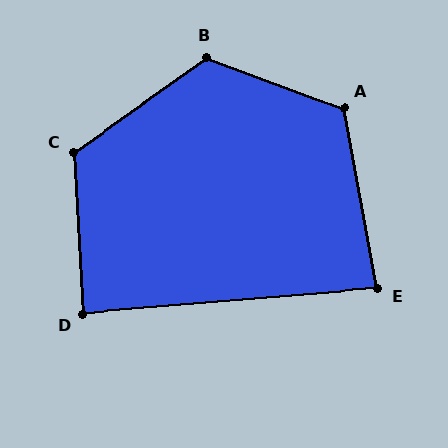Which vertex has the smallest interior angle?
E, at approximately 84 degrees.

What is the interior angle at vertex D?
Approximately 89 degrees (approximately right).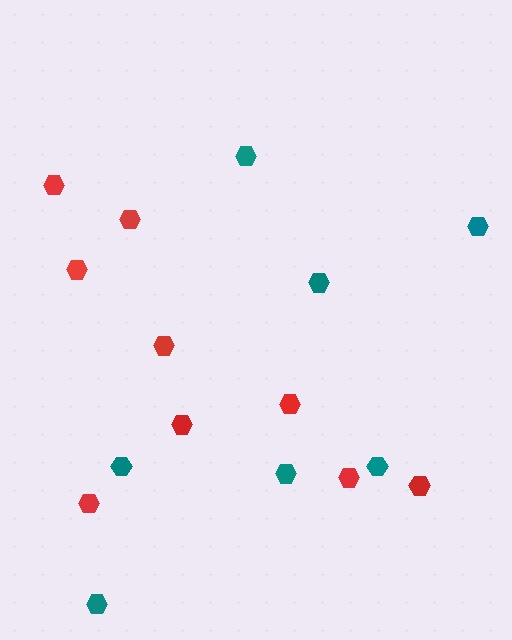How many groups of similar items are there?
There are 2 groups: one group of teal hexagons (7) and one group of red hexagons (9).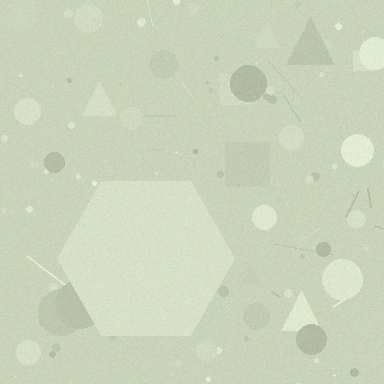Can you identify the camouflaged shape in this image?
The camouflaged shape is a hexagon.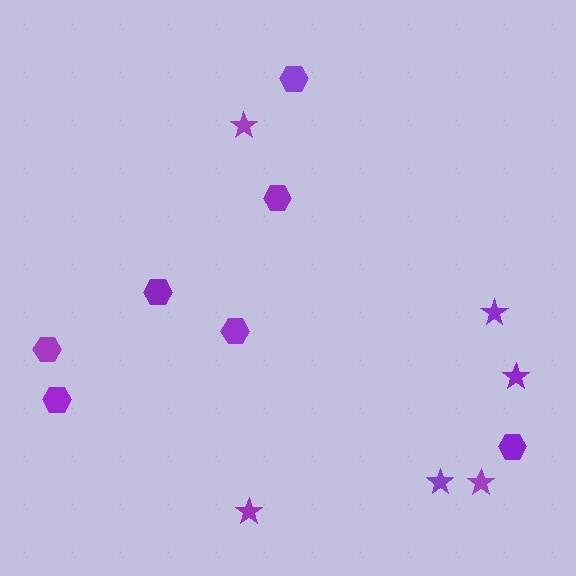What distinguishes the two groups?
There are 2 groups: one group of stars (6) and one group of hexagons (7).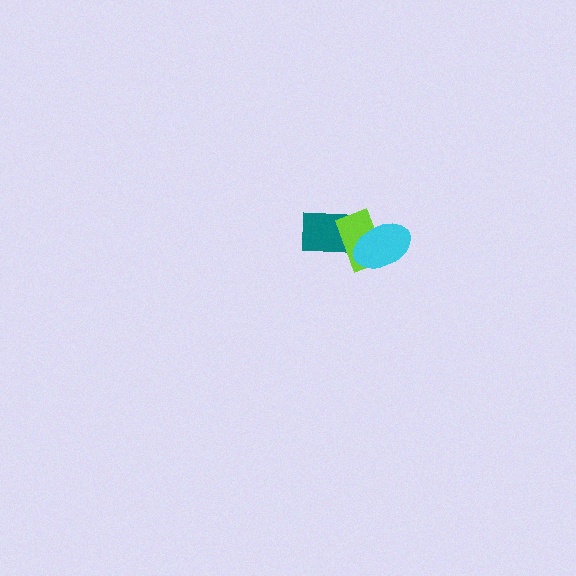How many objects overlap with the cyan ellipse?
2 objects overlap with the cyan ellipse.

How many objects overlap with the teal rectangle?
2 objects overlap with the teal rectangle.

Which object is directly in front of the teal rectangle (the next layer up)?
The lime rectangle is directly in front of the teal rectangle.